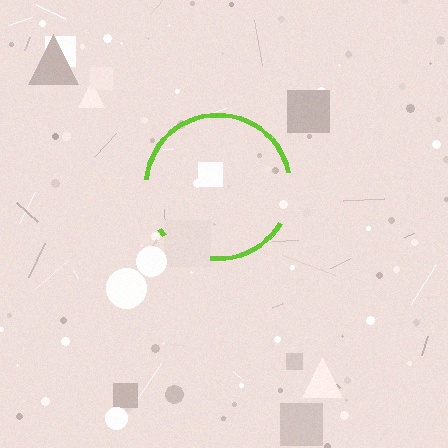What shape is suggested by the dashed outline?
The dashed outline suggests a circle.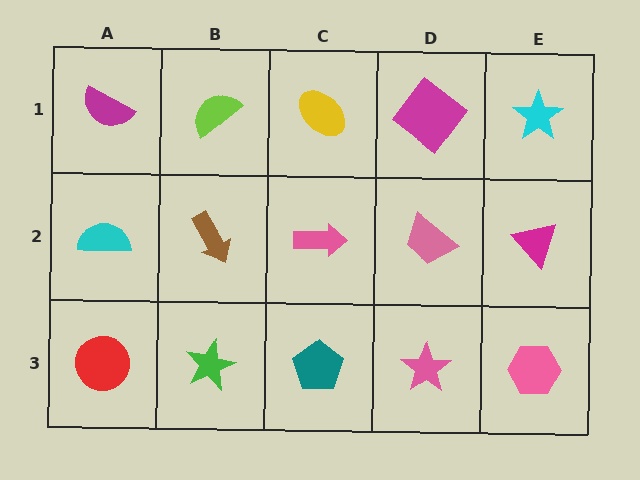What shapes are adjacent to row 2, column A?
A magenta semicircle (row 1, column A), a red circle (row 3, column A), a brown arrow (row 2, column B).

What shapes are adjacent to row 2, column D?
A magenta diamond (row 1, column D), a pink star (row 3, column D), a pink arrow (row 2, column C), a magenta triangle (row 2, column E).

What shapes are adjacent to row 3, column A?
A cyan semicircle (row 2, column A), a green star (row 3, column B).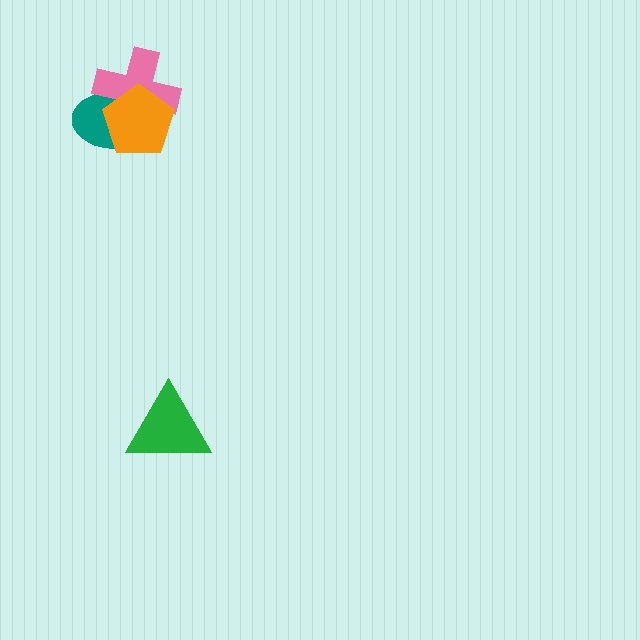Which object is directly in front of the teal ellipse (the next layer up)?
The pink cross is directly in front of the teal ellipse.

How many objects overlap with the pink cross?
2 objects overlap with the pink cross.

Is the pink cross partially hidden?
Yes, it is partially covered by another shape.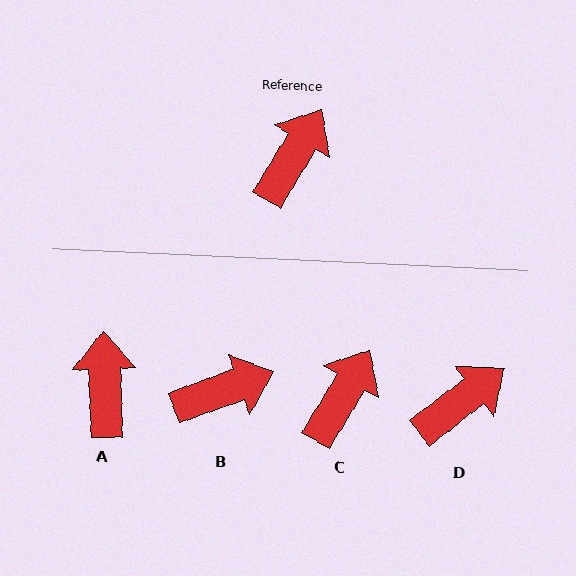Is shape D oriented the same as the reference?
No, it is off by about 21 degrees.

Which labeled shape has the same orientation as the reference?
C.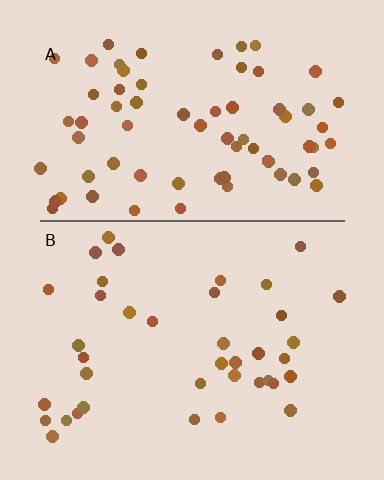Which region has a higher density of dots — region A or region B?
A (the top).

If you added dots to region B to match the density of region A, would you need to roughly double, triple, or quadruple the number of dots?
Approximately double.